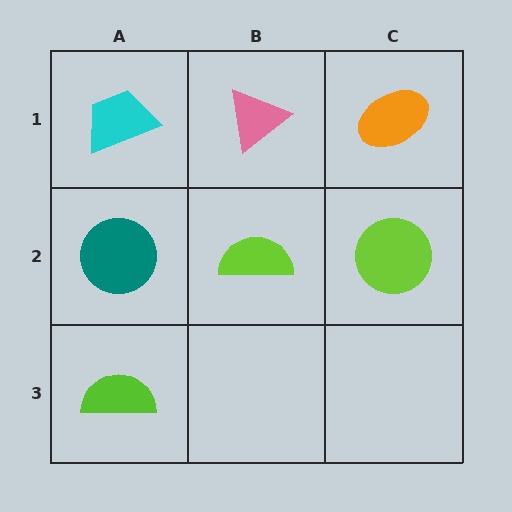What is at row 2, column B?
A lime semicircle.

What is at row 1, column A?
A cyan trapezoid.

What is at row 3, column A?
A lime semicircle.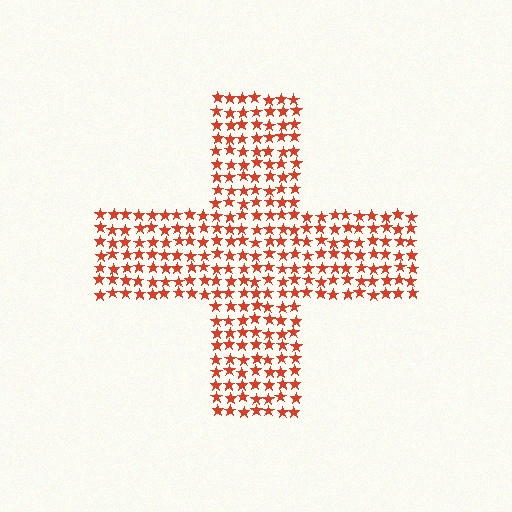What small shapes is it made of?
It is made of small stars.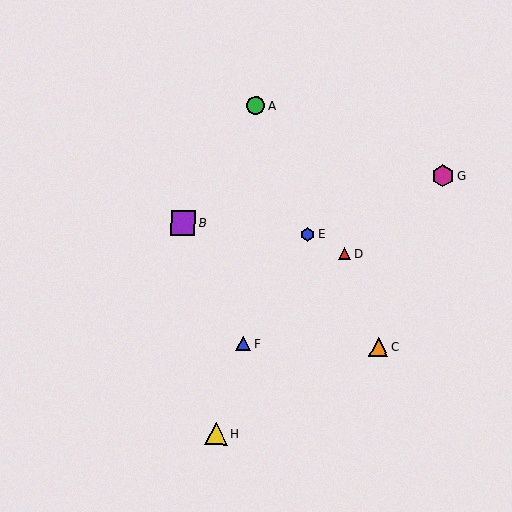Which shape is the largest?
The purple square (labeled B) is the largest.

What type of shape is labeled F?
Shape F is a blue triangle.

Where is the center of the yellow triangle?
The center of the yellow triangle is at (216, 434).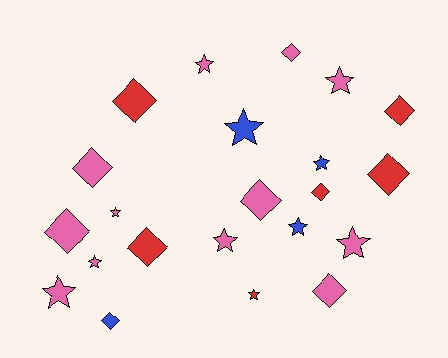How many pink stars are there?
There are 7 pink stars.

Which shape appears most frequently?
Star, with 11 objects.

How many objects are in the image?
There are 22 objects.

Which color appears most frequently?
Pink, with 12 objects.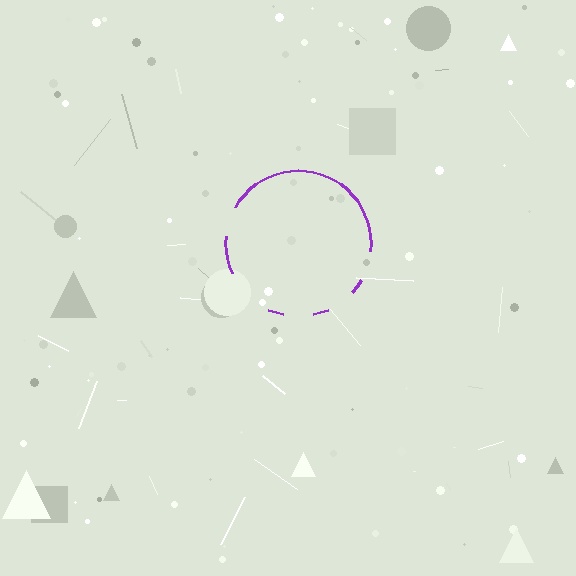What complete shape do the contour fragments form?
The contour fragments form a circle.